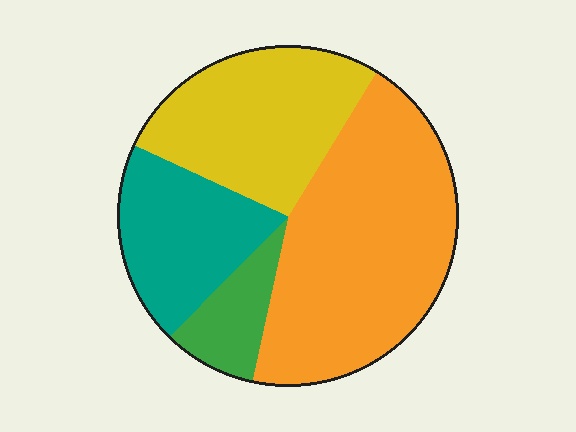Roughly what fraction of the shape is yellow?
Yellow takes up about one quarter (1/4) of the shape.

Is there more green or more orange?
Orange.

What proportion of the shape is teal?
Teal takes up about one fifth (1/5) of the shape.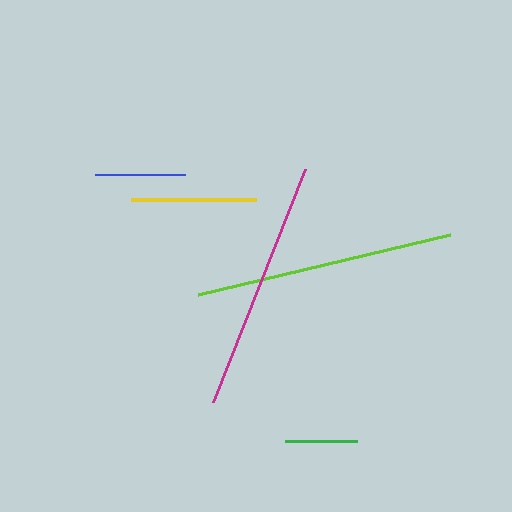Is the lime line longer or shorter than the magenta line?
The lime line is longer than the magenta line.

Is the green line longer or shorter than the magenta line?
The magenta line is longer than the green line.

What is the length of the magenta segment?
The magenta segment is approximately 250 pixels long.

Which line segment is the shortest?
The green line is the shortest at approximately 72 pixels.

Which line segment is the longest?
The lime line is the longest at approximately 259 pixels.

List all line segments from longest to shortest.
From longest to shortest: lime, magenta, yellow, blue, green.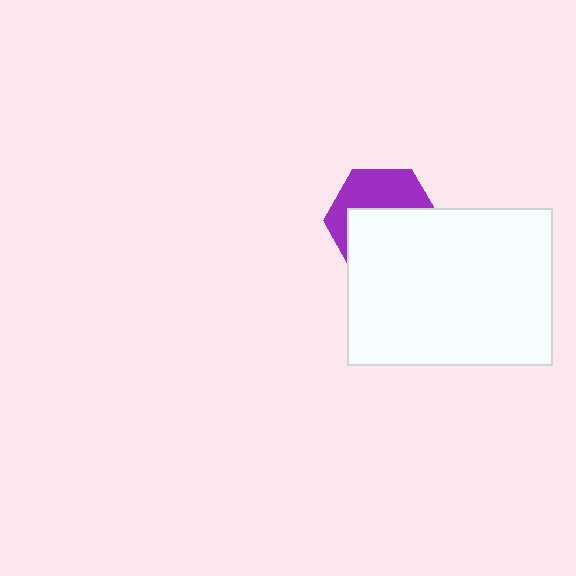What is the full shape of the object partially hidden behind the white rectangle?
The partially hidden object is a purple hexagon.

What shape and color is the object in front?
The object in front is a white rectangle.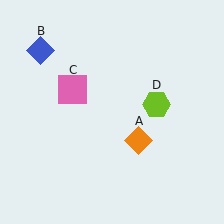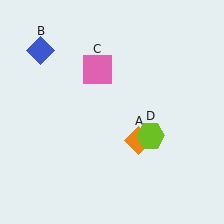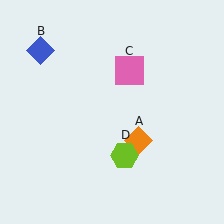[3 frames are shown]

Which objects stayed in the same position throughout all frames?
Orange diamond (object A) and blue diamond (object B) remained stationary.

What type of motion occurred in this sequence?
The pink square (object C), lime hexagon (object D) rotated clockwise around the center of the scene.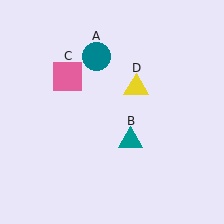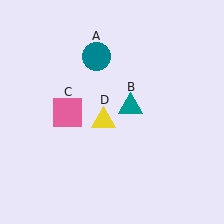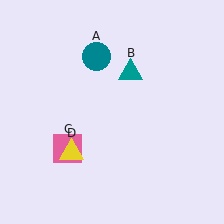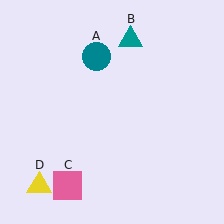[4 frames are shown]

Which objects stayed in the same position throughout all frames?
Teal circle (object A) remained stationary.